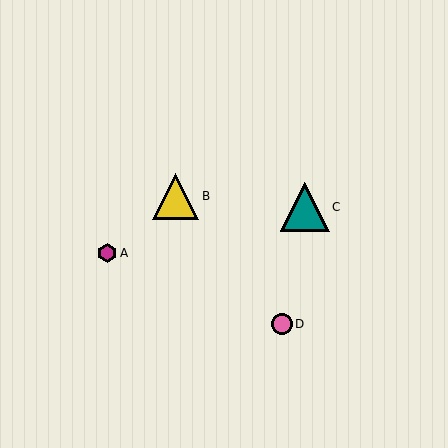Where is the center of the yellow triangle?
The center of the yellow triangle is at (176, 196).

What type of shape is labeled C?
Shape C is a teal triangle.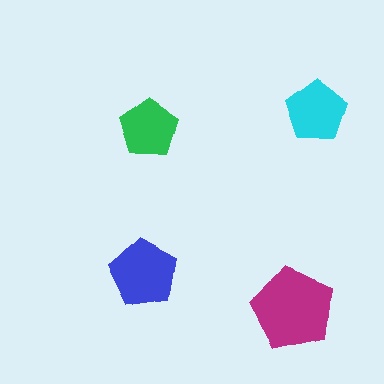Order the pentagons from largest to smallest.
the magenta one, the blue one, the cyan one, the green one.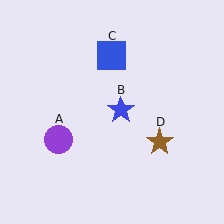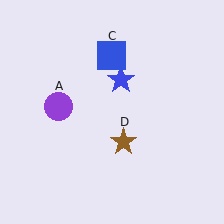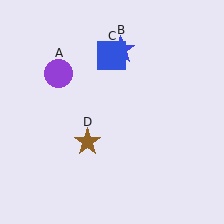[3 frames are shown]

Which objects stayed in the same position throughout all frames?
Blue square (object C) remained stationary.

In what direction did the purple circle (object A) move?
The purple circle (object A) moved up.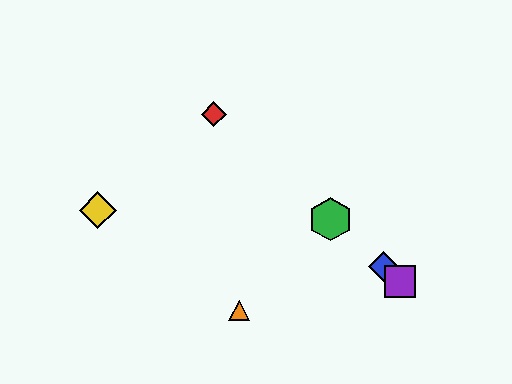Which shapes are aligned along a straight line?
The red diamond, the blue diamond, the green hexagon, the purple square are aligned along a straight line.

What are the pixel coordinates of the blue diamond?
The blue diamond is at (384, 267).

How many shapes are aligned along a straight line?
4 shapes (the red diamond, the blue diamond, the green hexagon, the purple square) are aligned along a straight line.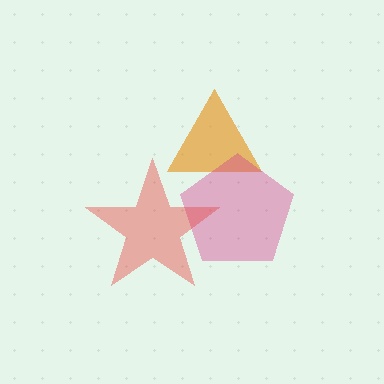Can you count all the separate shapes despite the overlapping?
Yes, there are 3 separate shapes.